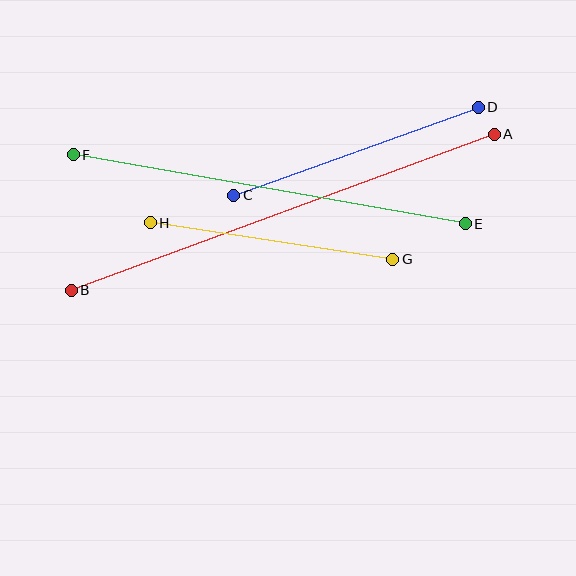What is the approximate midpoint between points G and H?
The midpoint is at approximately (271, 241) pixels.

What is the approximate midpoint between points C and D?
The midpoint is at approximately (356, 151) pixels.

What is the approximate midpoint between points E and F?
The midpoint is at approximately (269, 189) pixels.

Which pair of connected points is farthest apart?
Points A and B are farthest apart.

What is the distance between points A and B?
The distance is approximately 451 pixels.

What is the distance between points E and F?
The distance is approximately 398 pixels.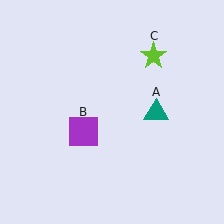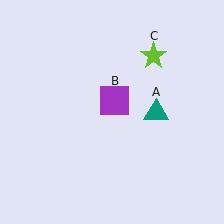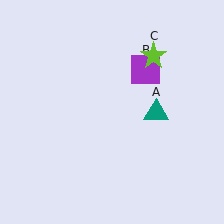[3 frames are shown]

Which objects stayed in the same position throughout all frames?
Teal triangle (object A) and lime star (object C) remained stationary.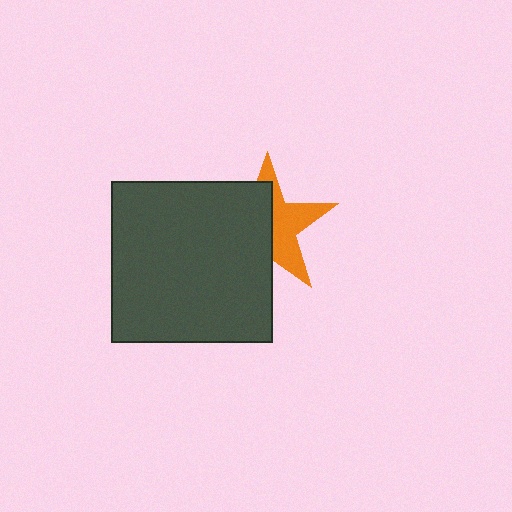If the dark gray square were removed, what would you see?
You would see the complete orange star.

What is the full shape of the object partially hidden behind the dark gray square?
The partially hidden object is an orange star.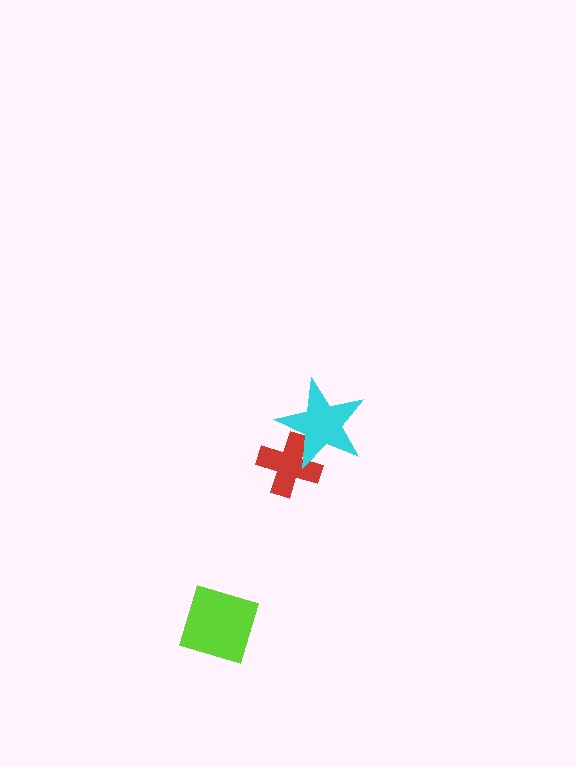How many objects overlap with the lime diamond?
0 objects overlap with the lime diamond.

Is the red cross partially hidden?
Yes, it is partially covered by another shape.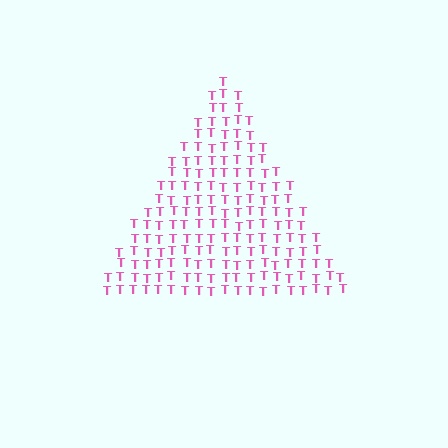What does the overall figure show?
The overall figure shows a triangle.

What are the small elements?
The small elements are letter T's.